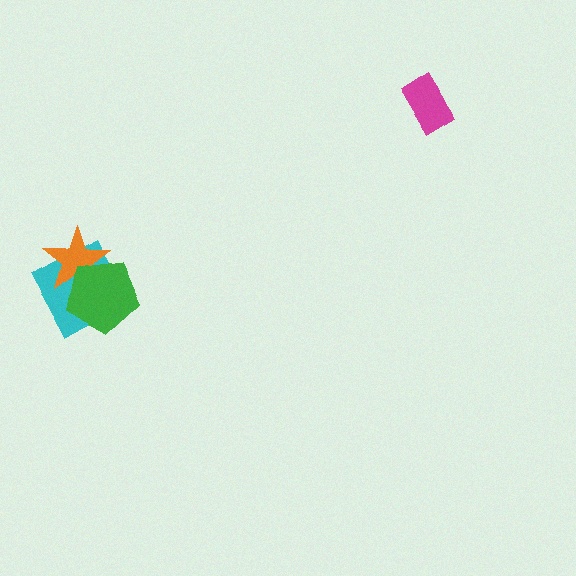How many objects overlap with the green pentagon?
2 objects overlap with the green pentagon.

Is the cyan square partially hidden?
Yes, it is partially covered by another shape.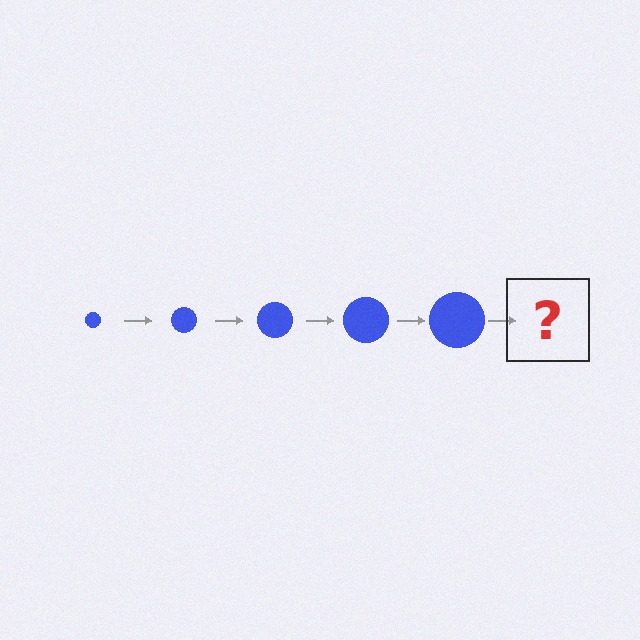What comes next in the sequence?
The next element should be a blue circle, larger than the previous one.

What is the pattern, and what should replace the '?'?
The pattern is that the circle gets progressively larger each step. The '?' should be a blue circle, larger than the previous one.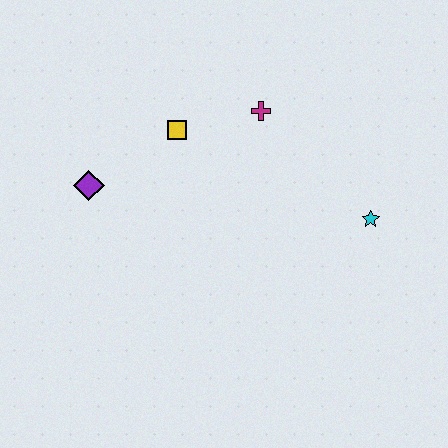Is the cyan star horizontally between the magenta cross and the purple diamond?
No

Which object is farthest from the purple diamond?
The cyan star is farthest from the purple diamond.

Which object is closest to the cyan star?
The magenta cross is closest to the cyan star.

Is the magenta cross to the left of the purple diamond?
No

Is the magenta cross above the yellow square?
Yes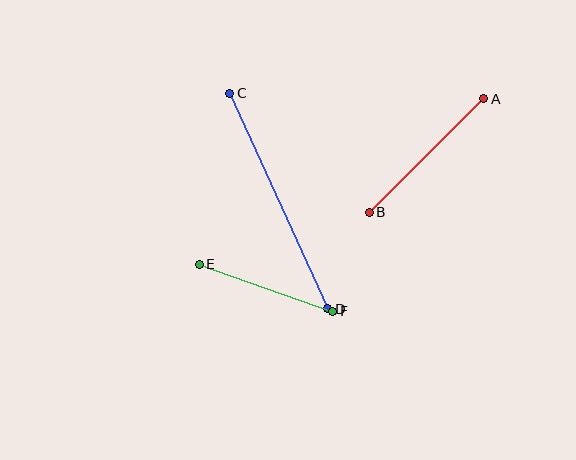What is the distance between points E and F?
The distance is approximately 141 pixels.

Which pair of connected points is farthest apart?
Points C and D are farthest apart.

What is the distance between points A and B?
The distance is approximately 161 pixels.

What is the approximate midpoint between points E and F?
The midpoint is at approximately (266, 288) pixels.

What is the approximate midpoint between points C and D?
The midpoint is at approximately (279, 201) pixels.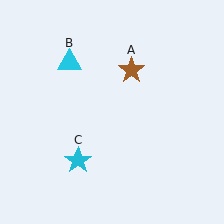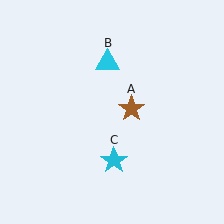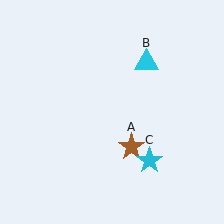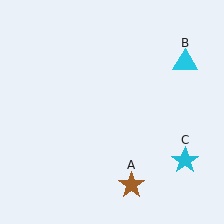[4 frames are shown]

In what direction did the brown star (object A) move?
The brown star (object A) moved down.